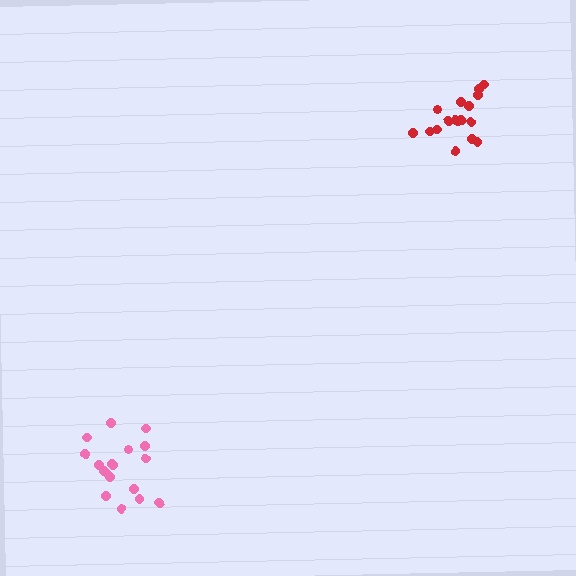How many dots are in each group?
Group 1: 18 dots, Group 2: 17 dots (35 total).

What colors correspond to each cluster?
The clusters are colored: pink, red.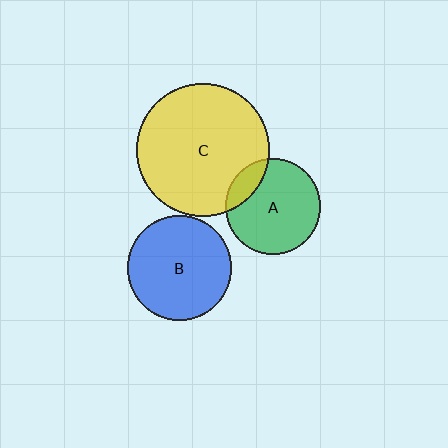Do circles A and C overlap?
Yes.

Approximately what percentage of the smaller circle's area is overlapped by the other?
Approximately 15%.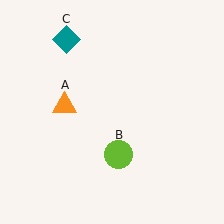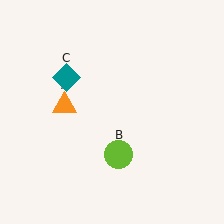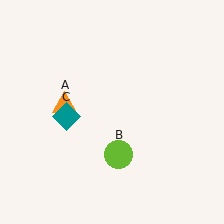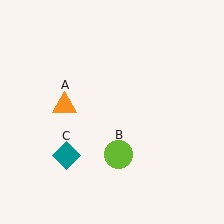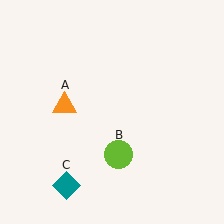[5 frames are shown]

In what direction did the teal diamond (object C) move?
The teal diamond (object C) moved down.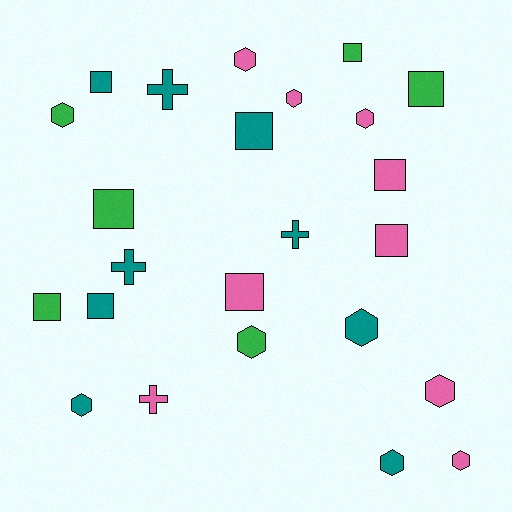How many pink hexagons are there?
There are 5 pink hexagons.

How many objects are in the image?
There are 24 objects.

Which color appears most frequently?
Teal, with 9 objects.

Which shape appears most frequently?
Hexagon, with 10 objects.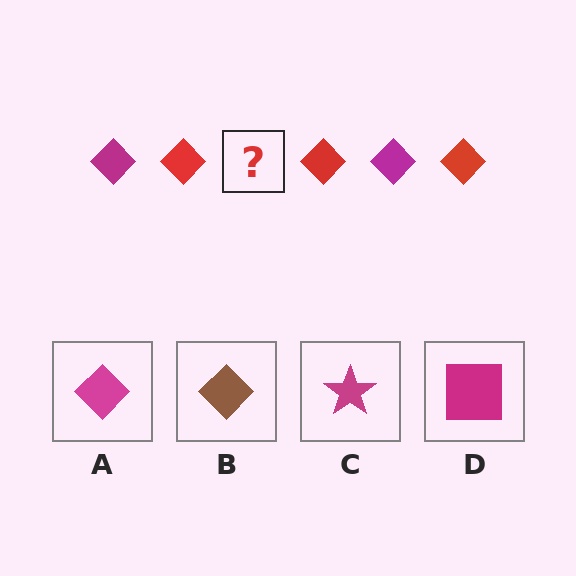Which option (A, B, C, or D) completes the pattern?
A.